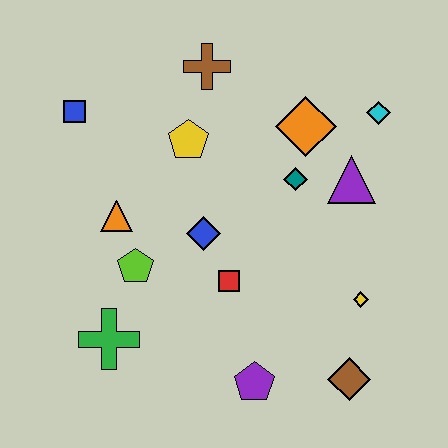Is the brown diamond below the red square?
Yes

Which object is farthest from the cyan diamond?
The green cross is farthest from the cyan diamond.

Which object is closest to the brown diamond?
The yellow diamond is closest to the brown diamond.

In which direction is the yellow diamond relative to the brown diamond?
The yellow diamond is above the brown diamond.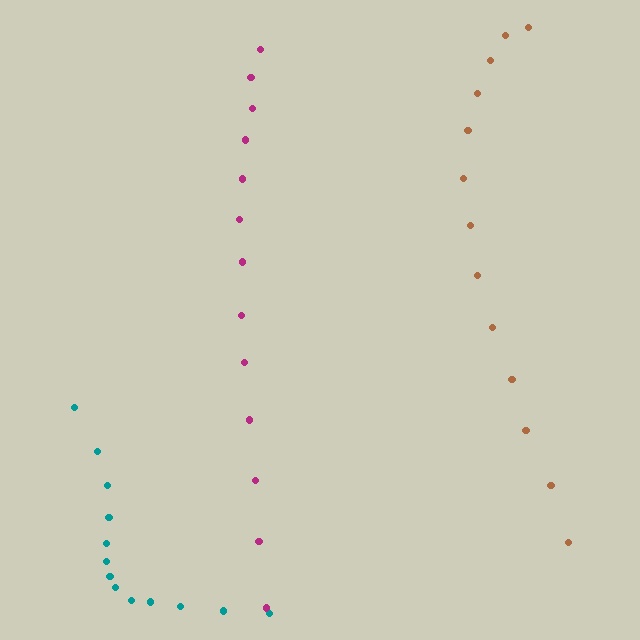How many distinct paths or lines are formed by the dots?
There are 3 distinct paths.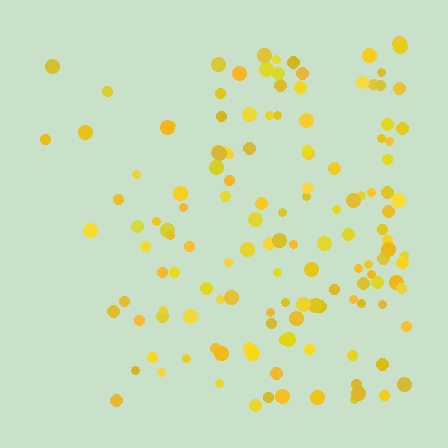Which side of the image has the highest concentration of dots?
The right.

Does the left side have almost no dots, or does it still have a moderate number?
Still a moderate number, just noticeably fewer than the right.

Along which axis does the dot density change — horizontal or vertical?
Horizontal.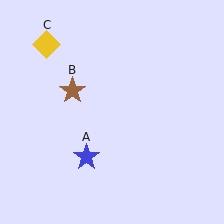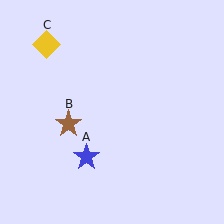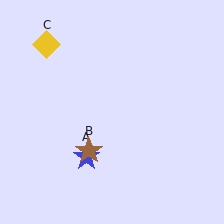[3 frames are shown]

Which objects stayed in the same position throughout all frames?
Blue star (object A) and yellow diamond (object C) remained stationary.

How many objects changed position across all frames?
1 object changed position: brown star (object B).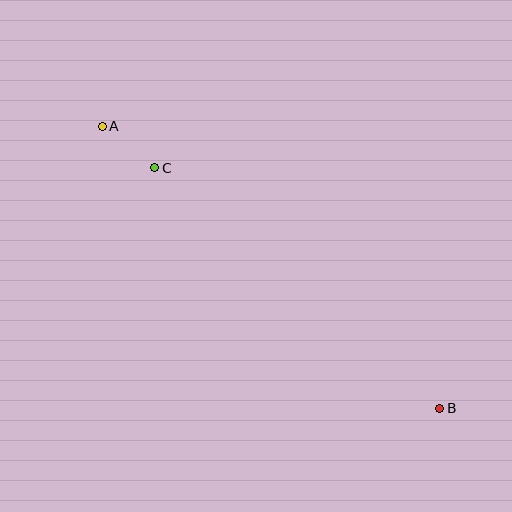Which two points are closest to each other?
Points A and C are closest to each other.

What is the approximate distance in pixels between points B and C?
The distance between B and C is approximately 373 pixels.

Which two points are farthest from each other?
Points A and B are farthest from each other.